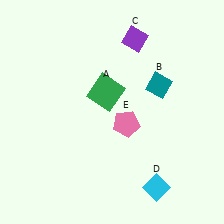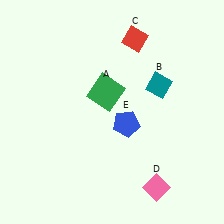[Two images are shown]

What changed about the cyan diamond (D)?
In Image 1, D is cyan. In Image 2, it changed to pink.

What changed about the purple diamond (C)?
In Image 1, C is purple. In Image 2, it changed to red.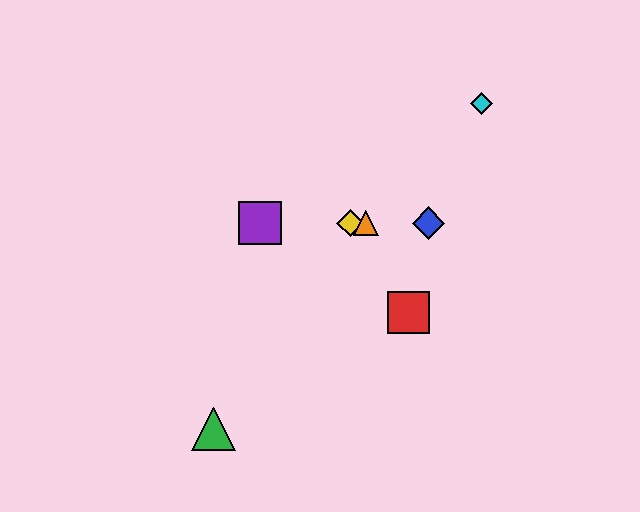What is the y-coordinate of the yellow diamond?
The yellow diamond is at y≈223.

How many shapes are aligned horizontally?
4 shapes (the blue diamond, the yellow diamond, the purple square, the orange triangle) are aligned horizontally.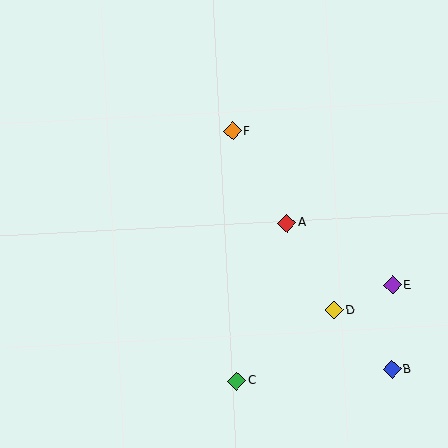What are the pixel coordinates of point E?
Point E is at (393, 285).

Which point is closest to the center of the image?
Point A at (287, 223) is closest to the center.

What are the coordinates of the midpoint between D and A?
The midpoint between D and A is at (310, 267).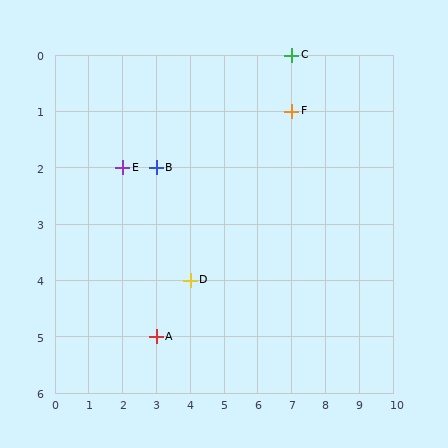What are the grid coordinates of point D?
Point D is at grid coordinates (4, 4).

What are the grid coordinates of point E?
Point E is at grid coordinates (2, 2).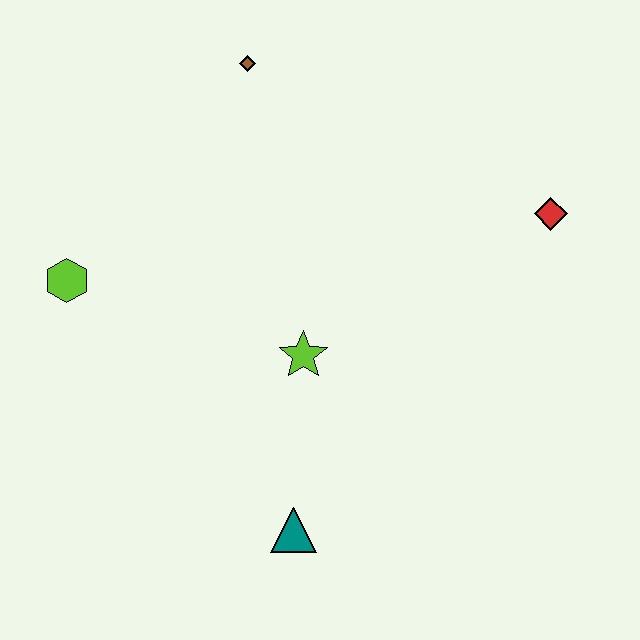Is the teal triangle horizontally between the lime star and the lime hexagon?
Yes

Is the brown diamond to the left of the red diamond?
Yes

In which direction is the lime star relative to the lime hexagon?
The lime star is to the right of the lime hexagon.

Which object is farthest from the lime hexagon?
The red diamond is farthest from the lime hexagon.